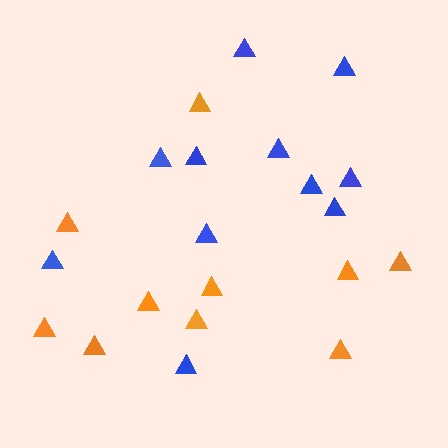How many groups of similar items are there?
There are 2 groups: one group of blue triangles (11) and one group of orange triangles (10).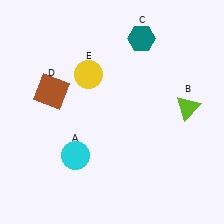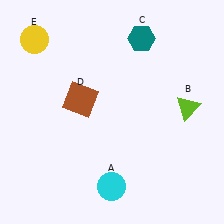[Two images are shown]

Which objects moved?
The objects that moved are: the cyan circle (A), the brown square (D), the yellow circle (E).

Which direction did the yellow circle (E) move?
The yellow circle (E) moved left.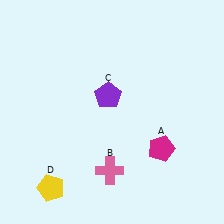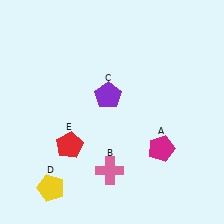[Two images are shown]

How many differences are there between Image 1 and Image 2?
There is 1 difference between the two images.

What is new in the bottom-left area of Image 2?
A red pentagon (E) was added in the bottom-left area of Image 2.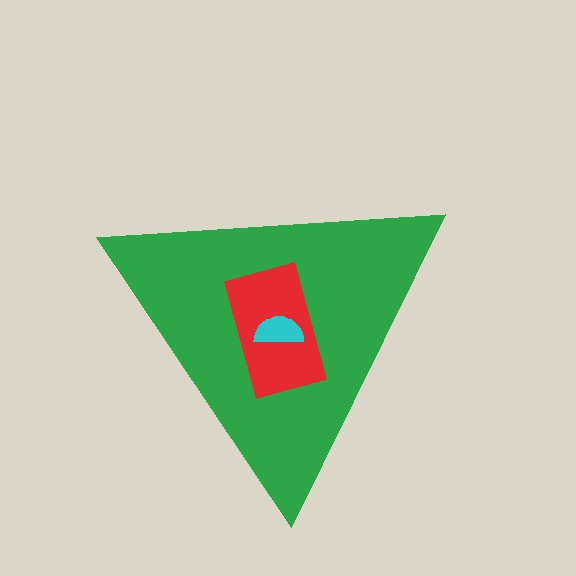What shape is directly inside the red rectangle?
The cyan semicircle.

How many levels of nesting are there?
3.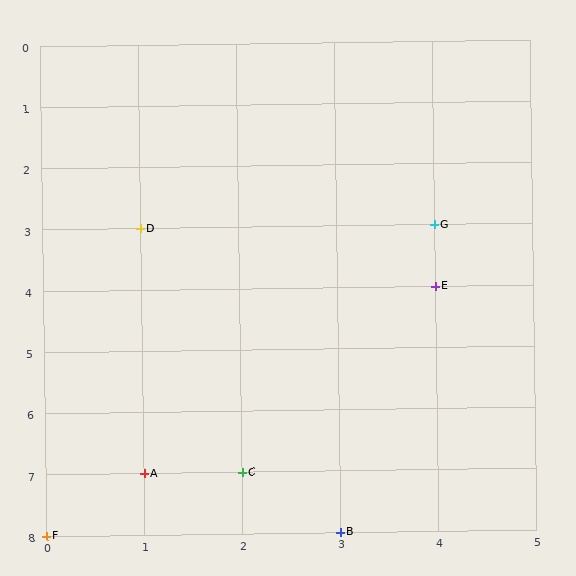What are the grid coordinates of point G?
Point G is at grid coordinates (4, 3).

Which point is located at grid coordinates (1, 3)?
Point D is at (1, 3).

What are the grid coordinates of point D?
Point D is at grid coordinates (1, 3).